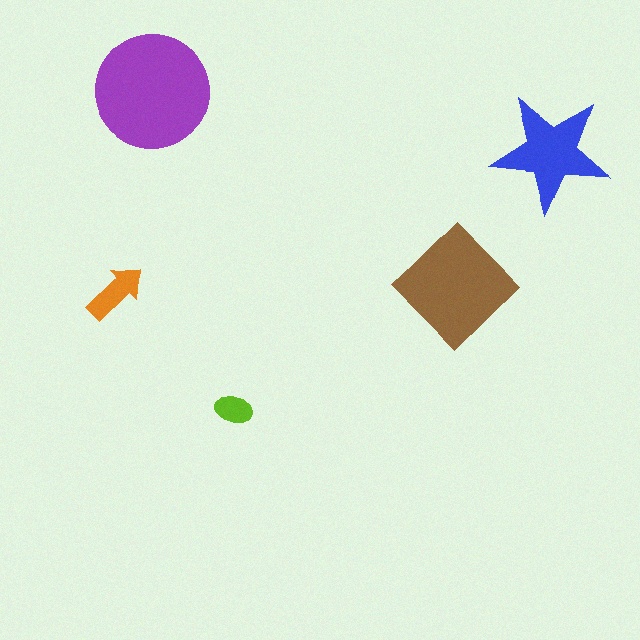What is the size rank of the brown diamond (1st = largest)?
2nd.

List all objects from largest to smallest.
The purple circle, the brown diamond, the blue star, the orange arrow, the lime ellipse.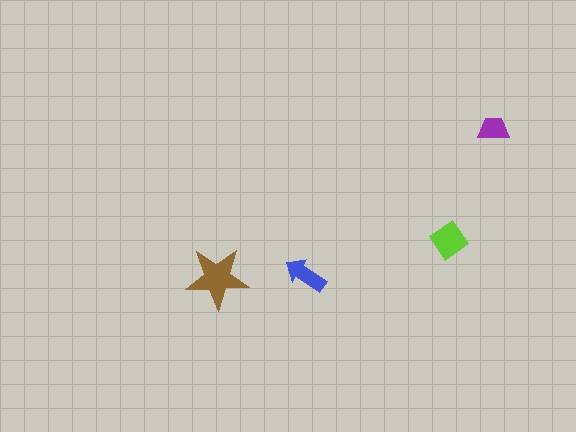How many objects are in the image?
There are 4 objects in the image.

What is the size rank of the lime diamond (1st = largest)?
2nd.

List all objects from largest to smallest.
The brown star, the lime diamond, the blue arrow, the purple trapezoid.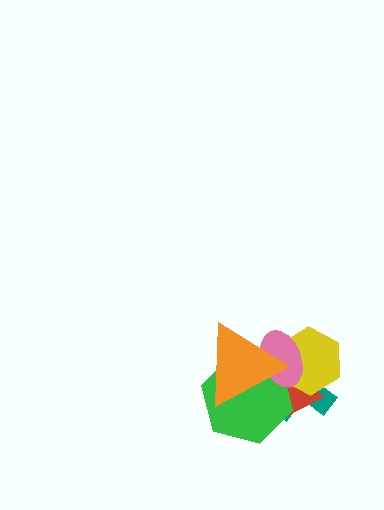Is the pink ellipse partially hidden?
Yes, it is partially covered by another shape.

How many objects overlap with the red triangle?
5 objects overlap with the red triangle.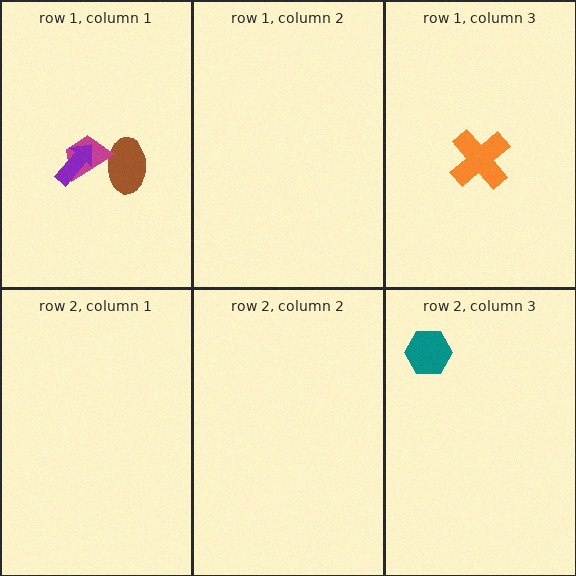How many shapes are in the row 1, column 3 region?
1.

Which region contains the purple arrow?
The row 1, column 1 region.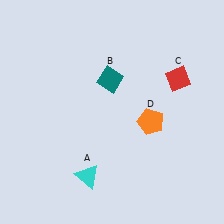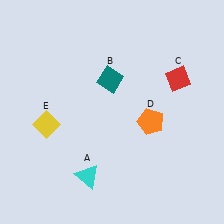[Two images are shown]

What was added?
A yellow diamond (E) was added in Image 2.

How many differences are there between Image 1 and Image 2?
There is 1 difference between the two images.